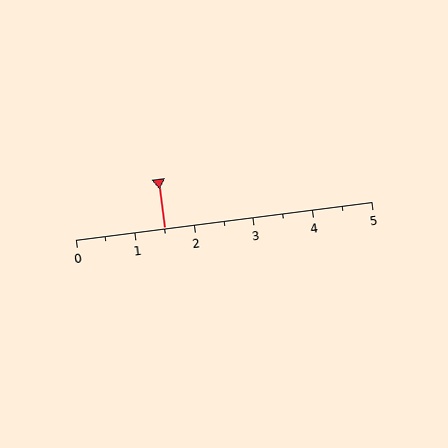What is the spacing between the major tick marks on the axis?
The major ticks are spaced 1 apart.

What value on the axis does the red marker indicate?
The marker indicates approximately 1.5.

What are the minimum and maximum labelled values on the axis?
The axis runs from 0 to 5.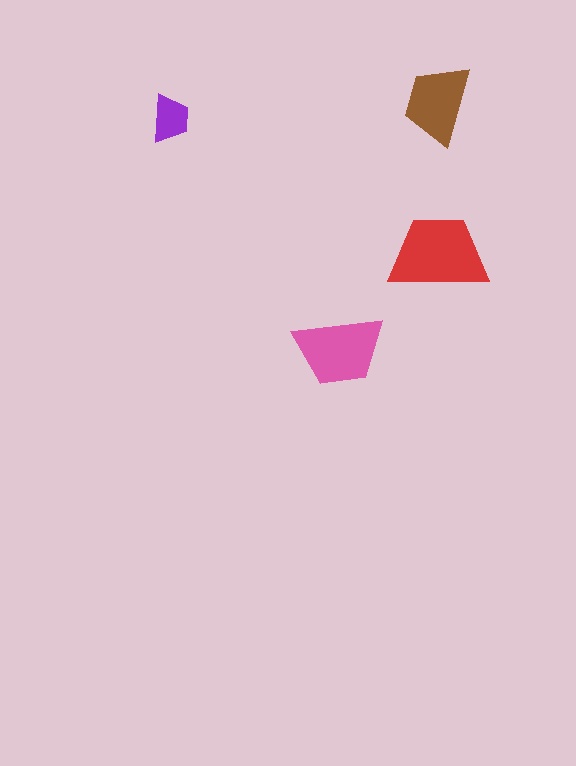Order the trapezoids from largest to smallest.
the red one, the pink one, the brown one, the purple one.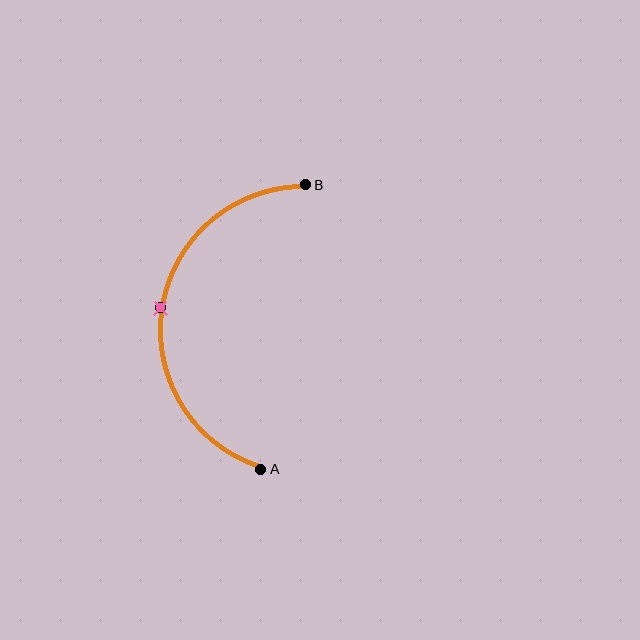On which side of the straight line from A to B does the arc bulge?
The arc bulges to the left of the straight line connecting A and B.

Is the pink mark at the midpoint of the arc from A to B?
Yes. The pink mark lies on the arc at equal arc-length from both A and B — it is the arc midpoint.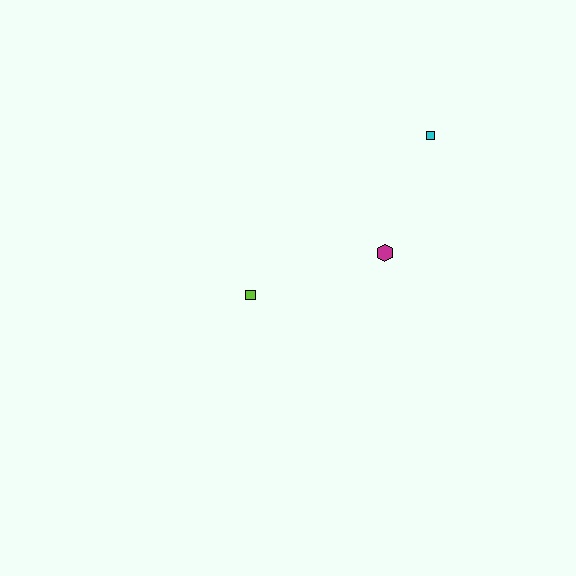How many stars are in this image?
There are no stars.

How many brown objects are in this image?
There are no brown objects.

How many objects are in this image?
There are 3 objects.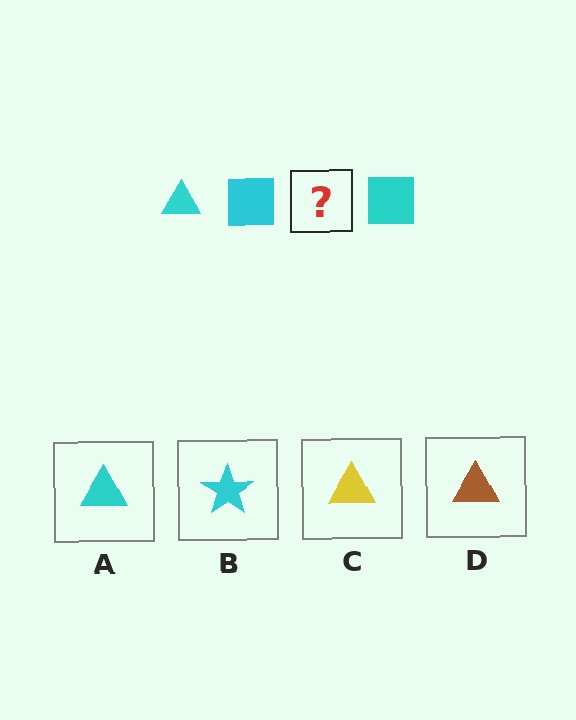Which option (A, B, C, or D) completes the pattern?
A.